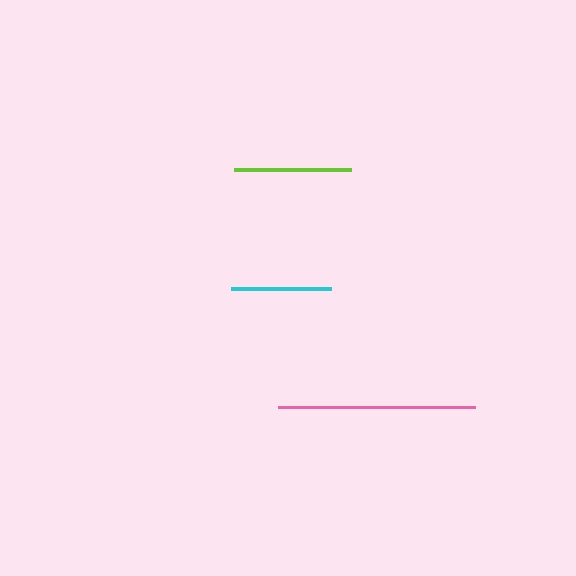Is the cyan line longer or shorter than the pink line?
The pink line is longer than the cyan line.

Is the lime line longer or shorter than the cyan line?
The lime line is longer than the cyan line.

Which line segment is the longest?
The pink line is the longest at approximately 197 pixels.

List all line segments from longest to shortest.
From longest to shortest: pink, lime, cyan.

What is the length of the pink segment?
The pink segment is approximately 197 pixels long.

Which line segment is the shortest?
The cyan line is the shortest at approximately 100 pixels.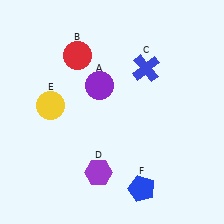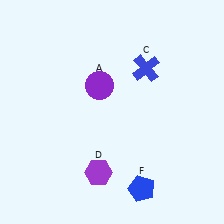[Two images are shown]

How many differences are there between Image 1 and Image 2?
There are 2 differences between the two images.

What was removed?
The red circle (B), the yellow circle (E) were removed in Image 2.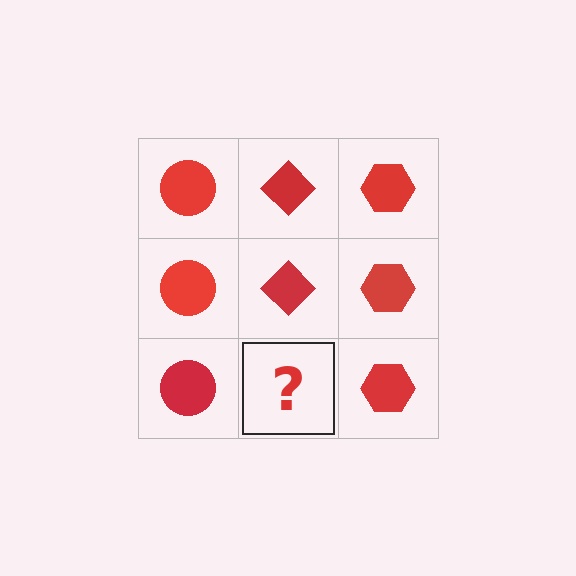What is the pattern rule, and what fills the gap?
The rule is that each column has a consistent shape. The gap should be filled with a red diamond.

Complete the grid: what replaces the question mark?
The question mark should be replaced with a red diamond.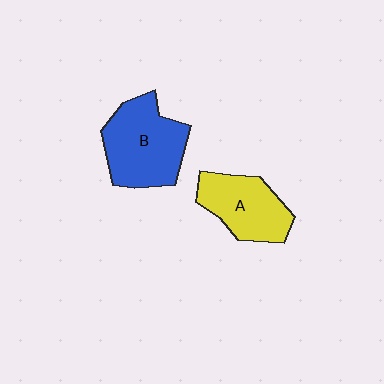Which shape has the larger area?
Shape B (blue).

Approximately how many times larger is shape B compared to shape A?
Approximately 1.3 times.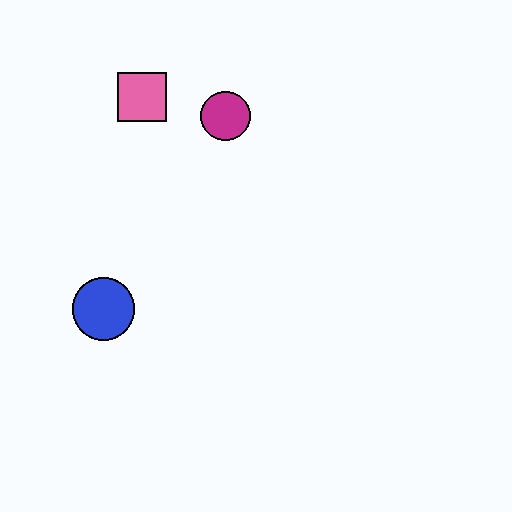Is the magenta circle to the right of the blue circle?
Yes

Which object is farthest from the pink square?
The blue circle is farthest from the pink square.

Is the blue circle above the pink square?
No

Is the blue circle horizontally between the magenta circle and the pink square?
No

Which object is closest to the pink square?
The magenta circle is closest to the pink square.